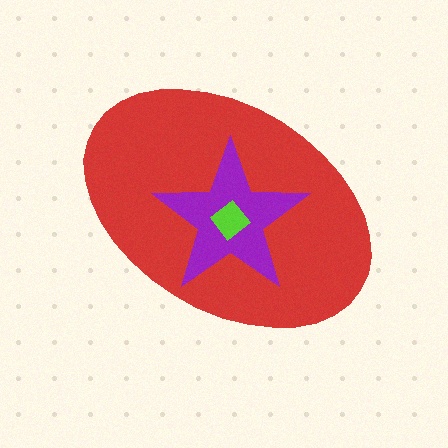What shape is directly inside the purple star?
The lime diamond.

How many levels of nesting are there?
3.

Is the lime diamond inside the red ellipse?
Yes.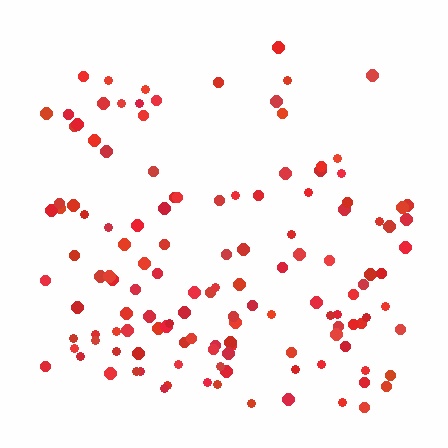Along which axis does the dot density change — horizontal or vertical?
Vertical.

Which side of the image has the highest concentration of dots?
The bottom.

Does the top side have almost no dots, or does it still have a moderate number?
Still a moderate number, just noticeably fewer than the bottom.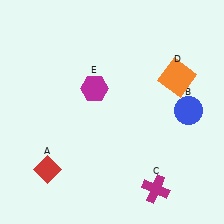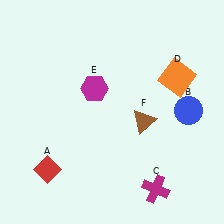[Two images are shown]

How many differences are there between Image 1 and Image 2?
There is 1 difference between the two images.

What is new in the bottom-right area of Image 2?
A brown triangle (F) was added in the bottom-right area of Image 2.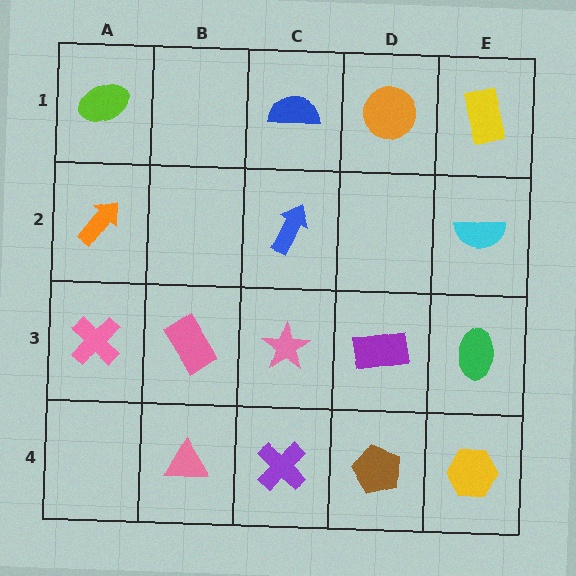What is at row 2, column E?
A cyan semicircle.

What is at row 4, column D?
A brown pentagon.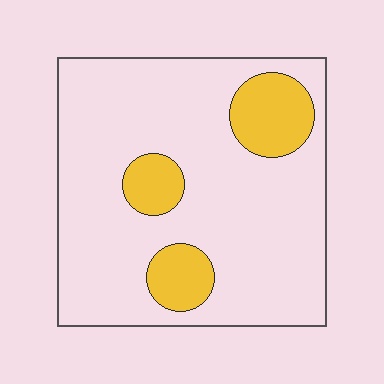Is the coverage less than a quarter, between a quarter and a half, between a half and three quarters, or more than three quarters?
Less than a quarter.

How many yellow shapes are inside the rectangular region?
3.